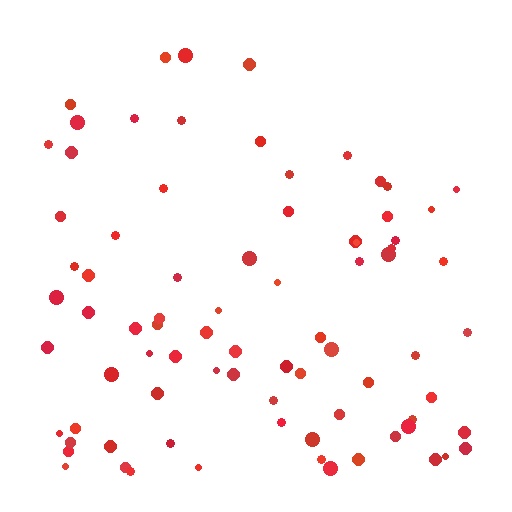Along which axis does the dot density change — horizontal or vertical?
Vertical.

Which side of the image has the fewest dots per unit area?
The top.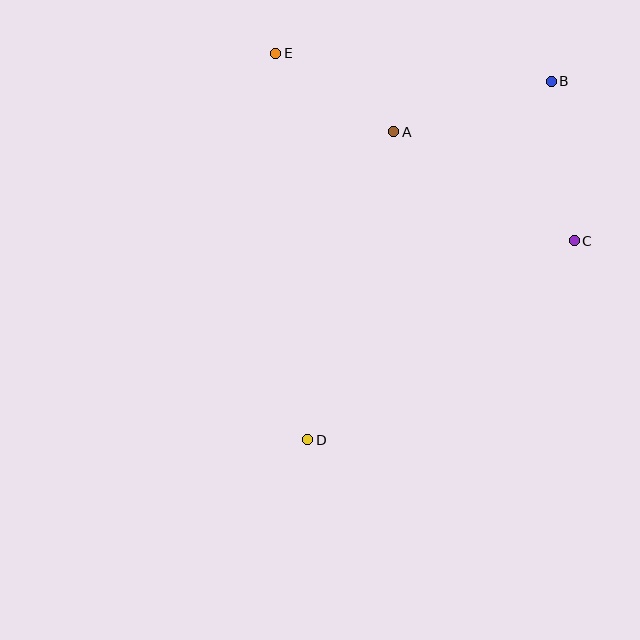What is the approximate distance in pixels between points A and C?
The distance between A and C is approximately 211 pixels.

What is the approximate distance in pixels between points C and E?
The distance between C and E is approximately 352 pixels.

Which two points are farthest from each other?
Points B and D are farthest from each other.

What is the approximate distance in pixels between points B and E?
The distance between B and E is approximately 277 pixels.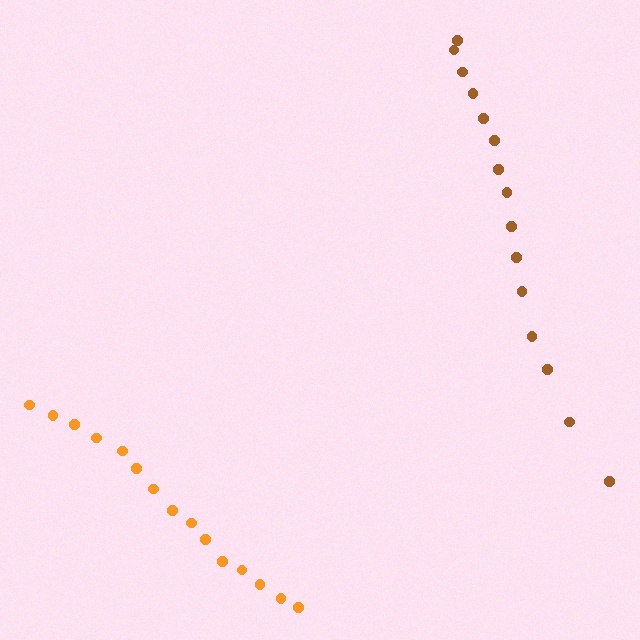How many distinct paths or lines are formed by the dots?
There are 2 distinct paths.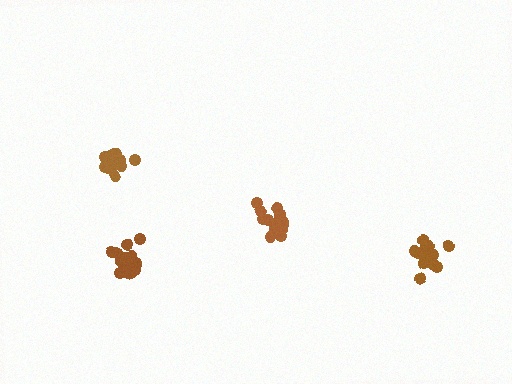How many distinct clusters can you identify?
There are 4 distinct clusters.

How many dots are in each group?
Group 1: 16 dots, Group 2: 17 dots, Group 3: 20 dots, Group 4: 17 dots (70 total).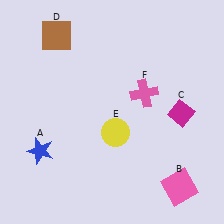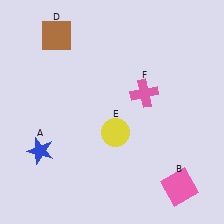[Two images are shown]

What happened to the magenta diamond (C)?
The magenta diamond (C) was removed in Image 2. It was in the bottom-right area of Image 1.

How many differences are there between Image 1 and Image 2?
There is 1 difference between the two images.